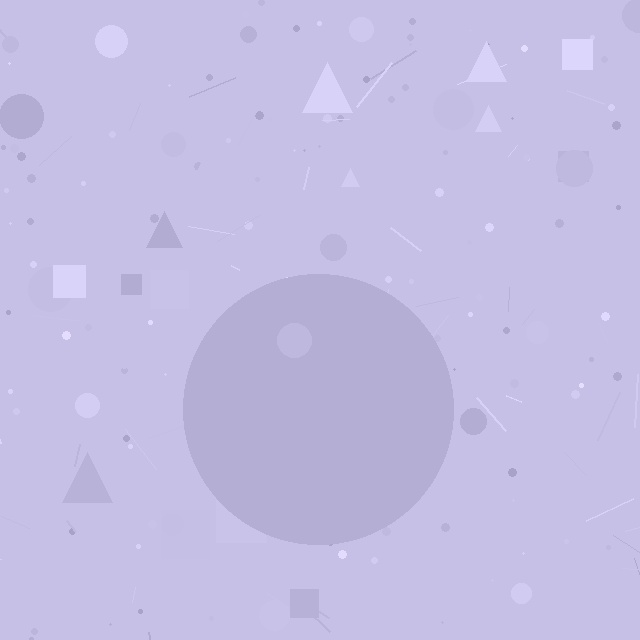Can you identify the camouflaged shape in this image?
The camouflaged shape is a circle.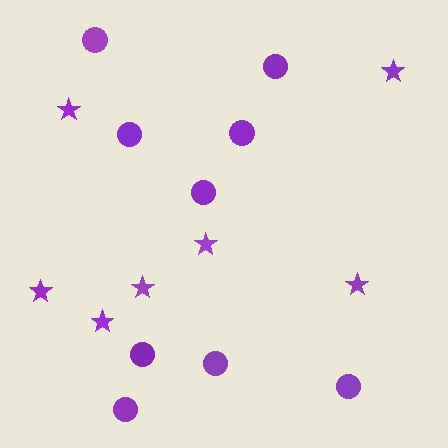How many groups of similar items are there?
There are 2 groups: one group of circles (9) and one group of stars (7).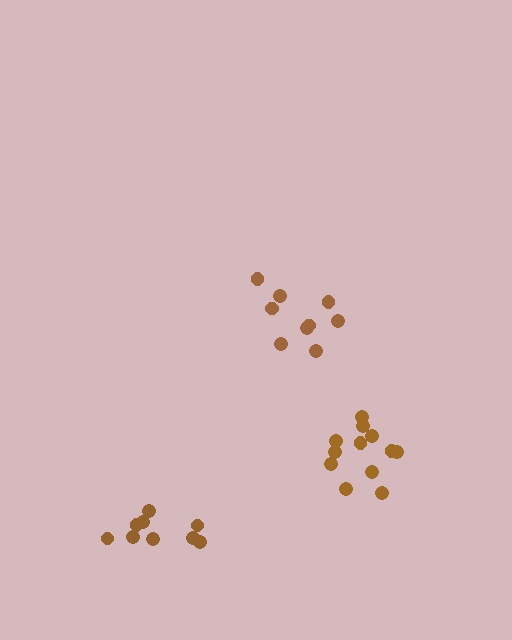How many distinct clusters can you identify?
There are 3 distinct clusters.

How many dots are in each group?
Group 1: 12 dots, Group 2: 9 dots, Group 3: 9 dots (30 total).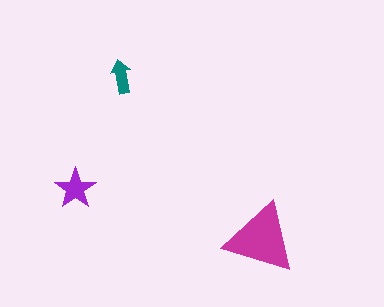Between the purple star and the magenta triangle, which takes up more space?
The magenta triangle.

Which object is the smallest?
The teal arrow.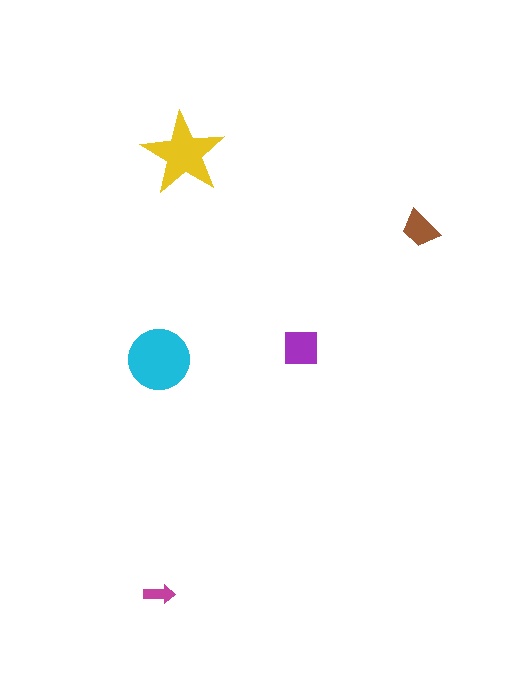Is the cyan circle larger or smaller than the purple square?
Larger.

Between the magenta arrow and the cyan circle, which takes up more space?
The cyan circle.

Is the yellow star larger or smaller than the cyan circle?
Smaller.